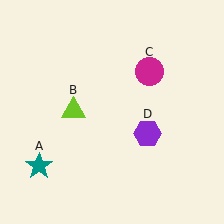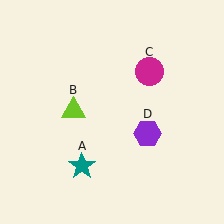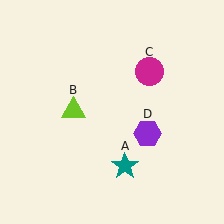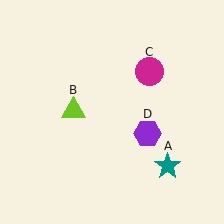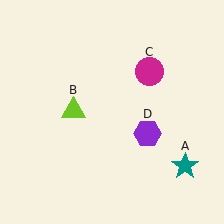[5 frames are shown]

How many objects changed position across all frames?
1 object changed position: teal star (object A).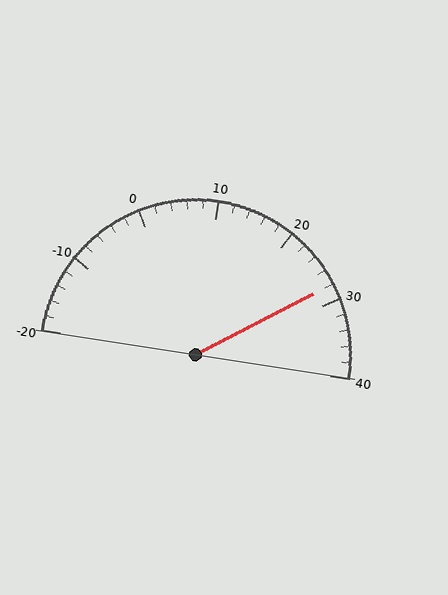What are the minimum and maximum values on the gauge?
The gauge ranges from -20 to 40.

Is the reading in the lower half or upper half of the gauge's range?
The reading is in the upper half of the range (-20 to 40).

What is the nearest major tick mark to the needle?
The nearest major tick mark is 30.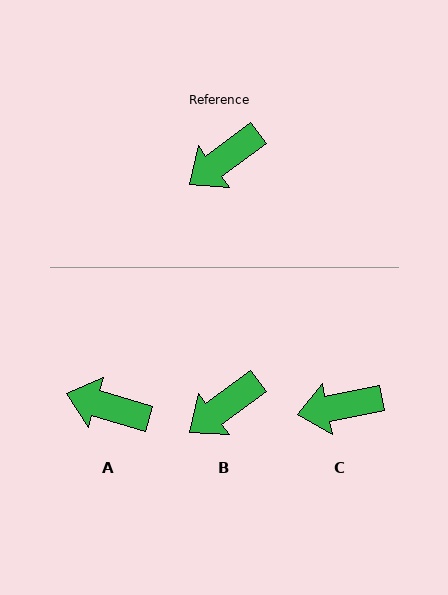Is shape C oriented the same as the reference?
No, it is off by about 25 degrees.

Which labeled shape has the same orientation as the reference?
B.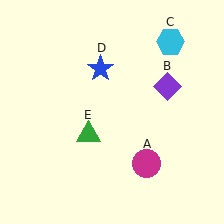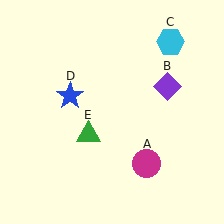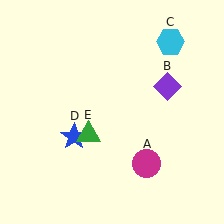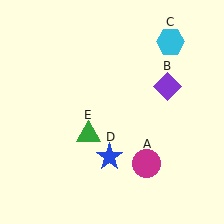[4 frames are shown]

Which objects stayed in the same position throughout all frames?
Magenta circle (object A) and purple diamond (object B) and cyan hexagon (object C) and green triangle (object E) remained stationary.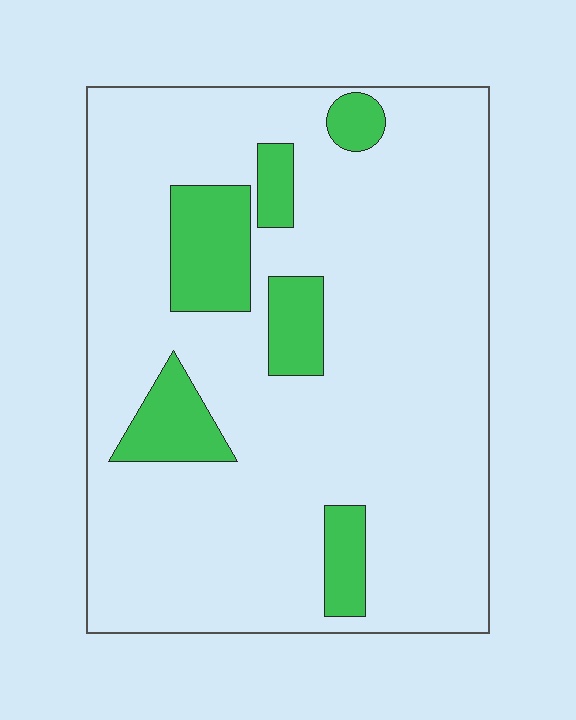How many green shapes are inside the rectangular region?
6.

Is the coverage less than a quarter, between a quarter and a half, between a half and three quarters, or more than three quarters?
Less than a quarter.